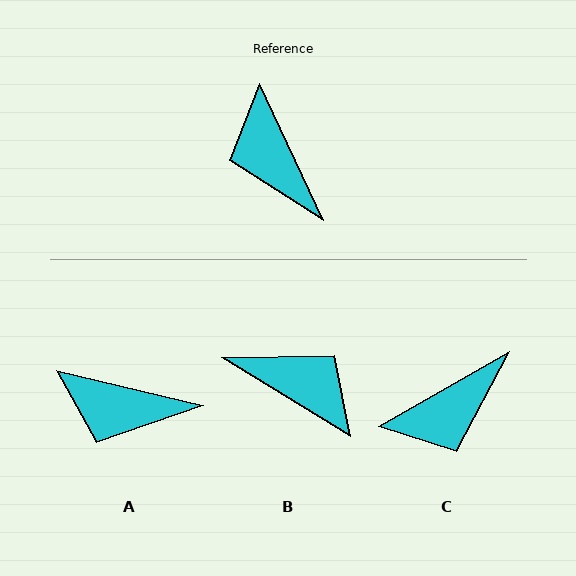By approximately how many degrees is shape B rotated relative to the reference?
Approximately 147 degrees clockwise.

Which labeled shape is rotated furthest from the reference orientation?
B, about 147 degrees away.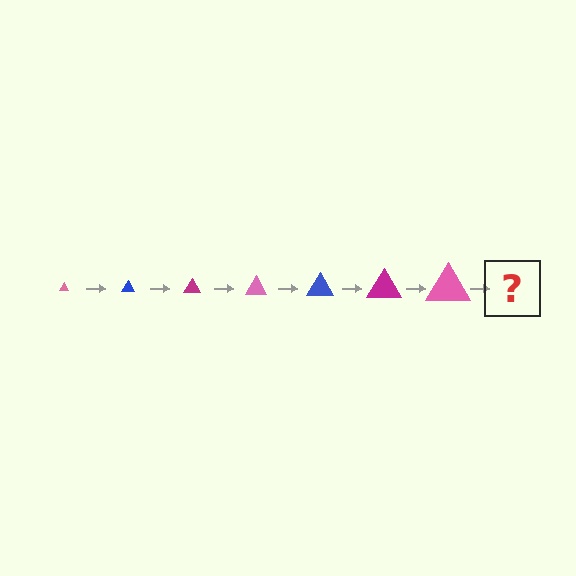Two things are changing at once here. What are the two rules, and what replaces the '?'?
The two rules are that the triangle grows larger each step and the color cycles through pink, blue, and magenta. The '?' should be a blue triangle, larger than the previous one.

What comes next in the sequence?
The next element should be a blue triangle, larger than the previous one.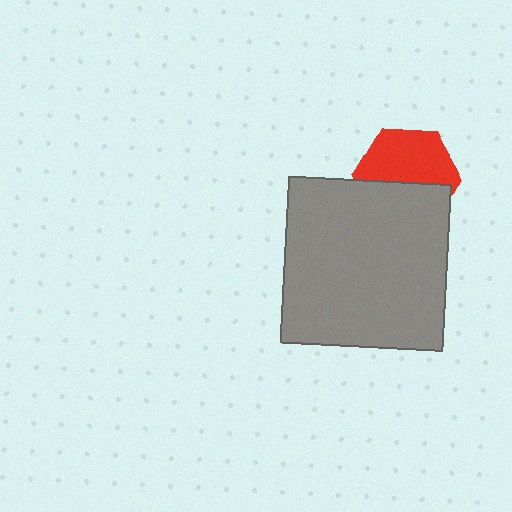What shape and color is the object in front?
The object in front is a gray rectangle.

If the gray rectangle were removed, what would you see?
You would see the complete red hexagon.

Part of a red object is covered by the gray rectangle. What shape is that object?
It is a hexagon.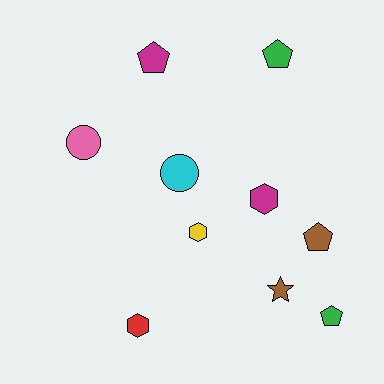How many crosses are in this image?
There are no crosses.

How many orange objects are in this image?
There are no orange objects.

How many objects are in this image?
There are 10 objects.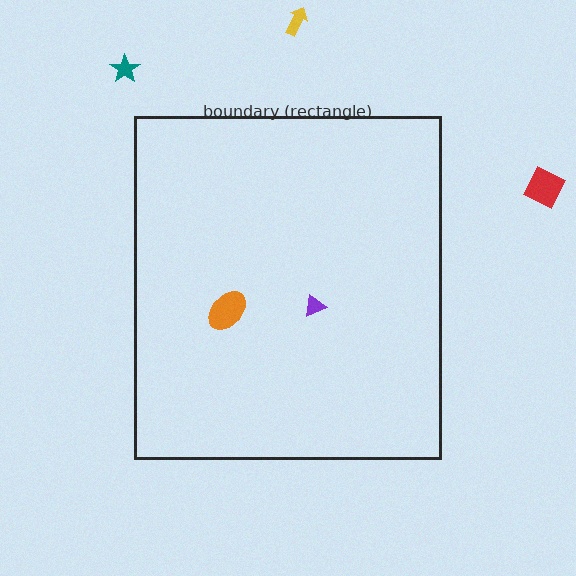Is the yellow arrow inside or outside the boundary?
Outside.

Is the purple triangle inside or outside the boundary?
Inside.